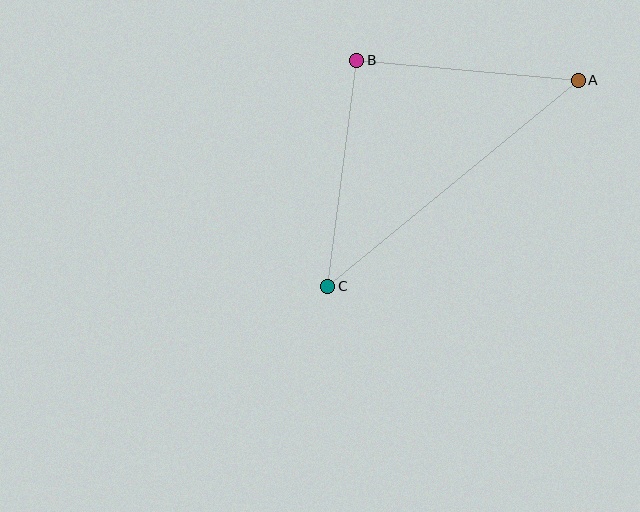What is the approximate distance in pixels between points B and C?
The distance between B and C is approximately 228 pixels.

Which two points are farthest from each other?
Points A and C are farthest from each other.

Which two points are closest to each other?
Points A and B are closest to each other.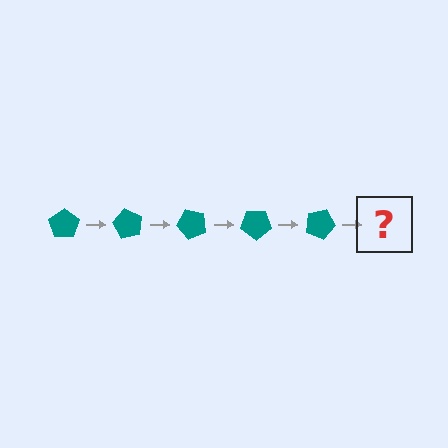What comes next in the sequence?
The next element should be a teal pentagon rotated 300 degrees.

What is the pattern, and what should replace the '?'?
The pattern is that the pentagon rotates 60 degrees each step. The '?' should be a teal pentagon rotated 300 degrees.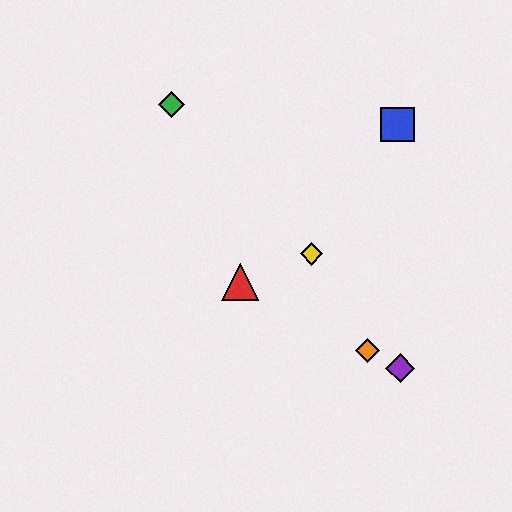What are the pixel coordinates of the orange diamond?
The orange diamond is at (367, 350).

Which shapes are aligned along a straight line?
The red triangle, the purple diamond, the orange diamond are aligned along a straight line.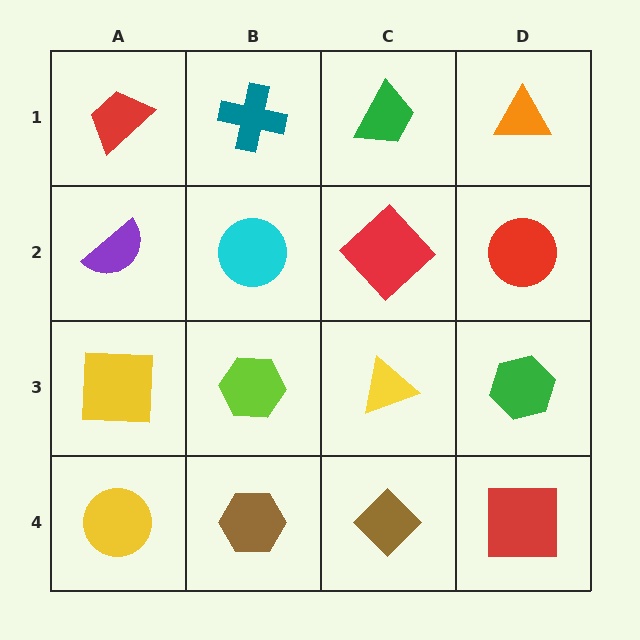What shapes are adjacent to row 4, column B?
A lime hexagon (row 3, column B), a yellow circle (row 4, column A), a brown diamond (row 4, column C).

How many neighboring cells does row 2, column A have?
3.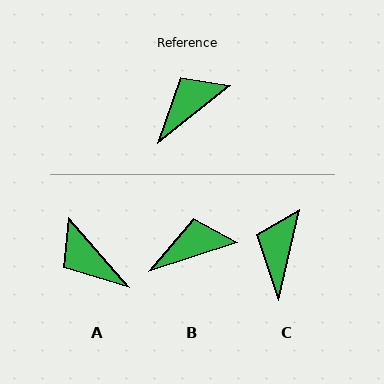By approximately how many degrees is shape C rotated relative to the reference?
Approximately 39 degrees counter-clockwise.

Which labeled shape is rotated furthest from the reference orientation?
A, about 93 degrees away.